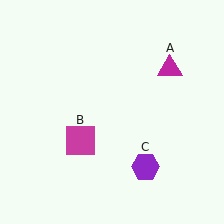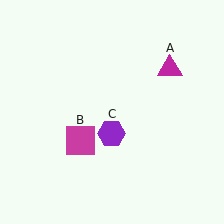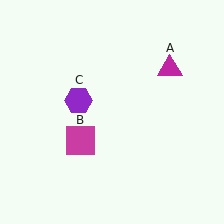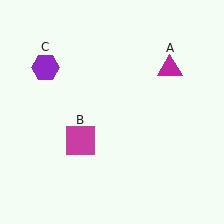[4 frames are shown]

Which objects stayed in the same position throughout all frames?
Magenta triangle (object A) and magenta square (object B) remained stationary.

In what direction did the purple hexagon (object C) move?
The purple hexagon (object C) moved up and to the left.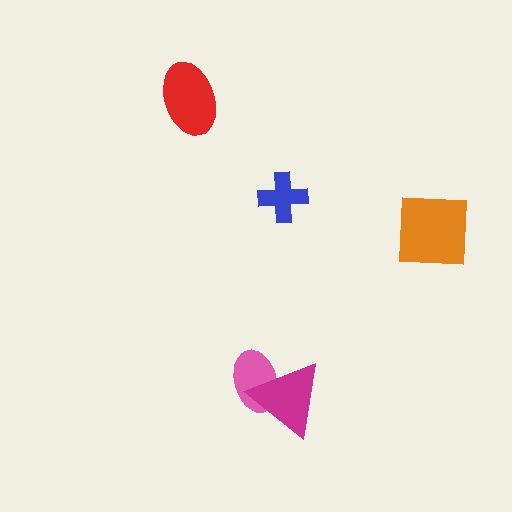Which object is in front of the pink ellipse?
The magenta triangle is in front of the pink ellipse.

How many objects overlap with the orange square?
0 objects overlap with the orange square.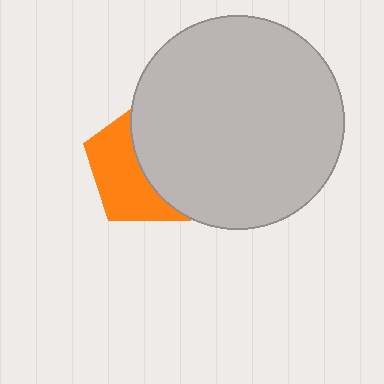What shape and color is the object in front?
The object in front is a light gray circle.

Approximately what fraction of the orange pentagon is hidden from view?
Roughly 55% of the orange pentagon is hidden behind the light gray circle.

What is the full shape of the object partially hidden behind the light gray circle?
The partially hidden object is an orange pentagon.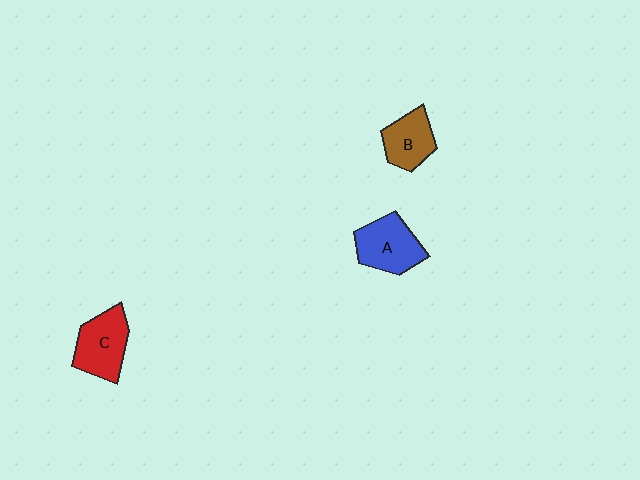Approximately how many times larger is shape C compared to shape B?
Approximately 1.3 times.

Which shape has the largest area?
Shape A (blue).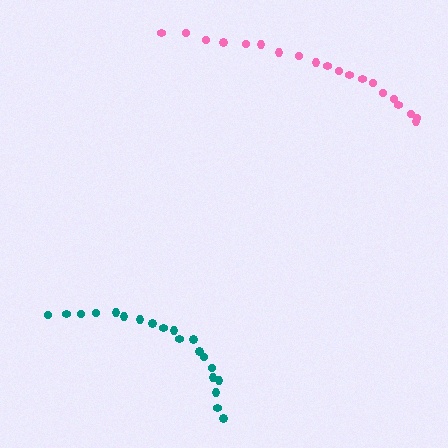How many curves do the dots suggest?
There are 2 distinct paths.